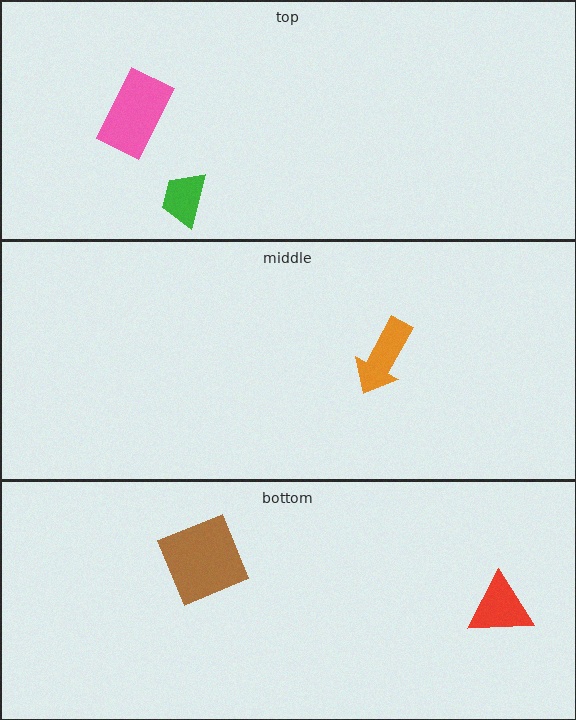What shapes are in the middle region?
The orange arrow.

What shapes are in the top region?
The green trapezoid, the pink rectangle.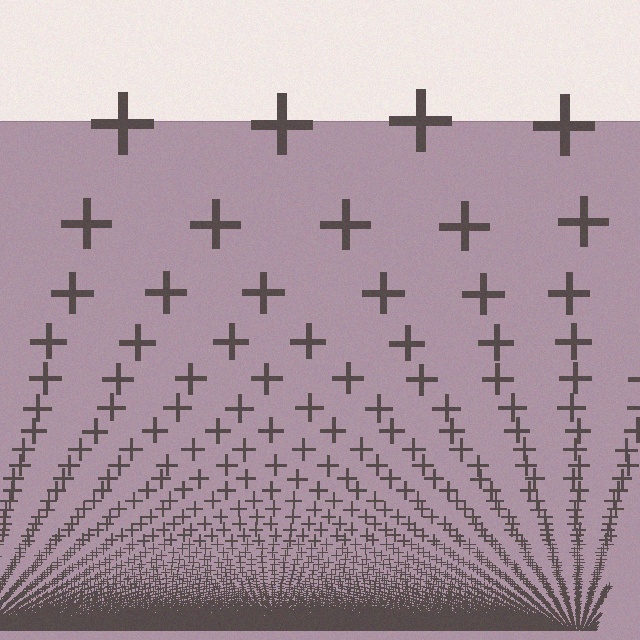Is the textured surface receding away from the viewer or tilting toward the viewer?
The surface appears to tilt toward the viewer. Texture elements get larger and sparser toward the top.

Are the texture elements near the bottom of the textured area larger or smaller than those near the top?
Smaller. The gradient is inverted — elements near the bottom are smaller and denser.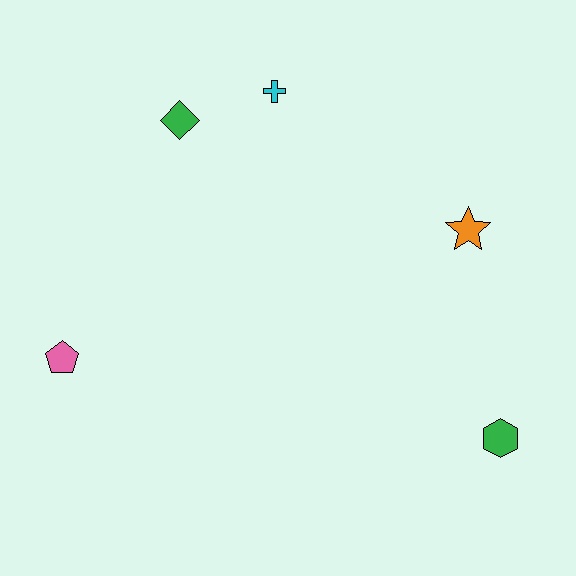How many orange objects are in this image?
There is 1 orange object.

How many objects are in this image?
There are 5 objects.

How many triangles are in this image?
There are no triangles.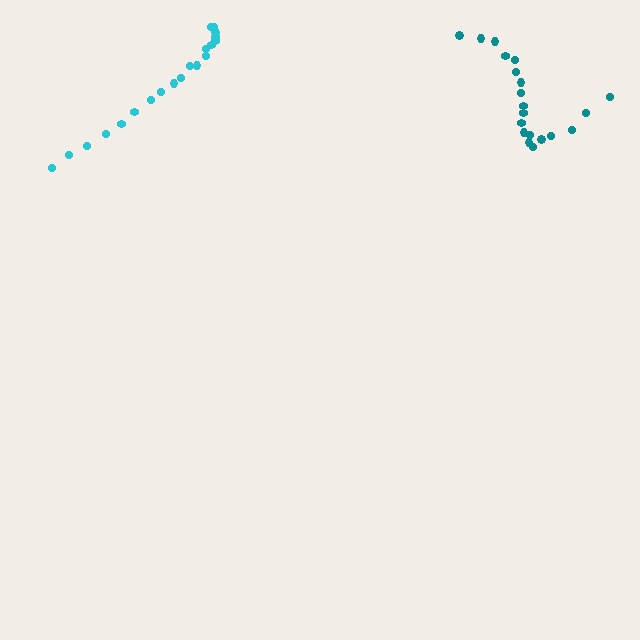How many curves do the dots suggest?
There are 2 distinct paths.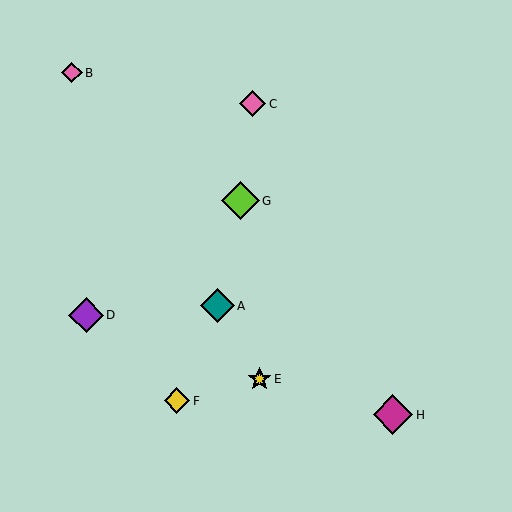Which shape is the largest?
The magenta diamond (labeled H) is the largest.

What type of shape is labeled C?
Shape C is a pink diamond.